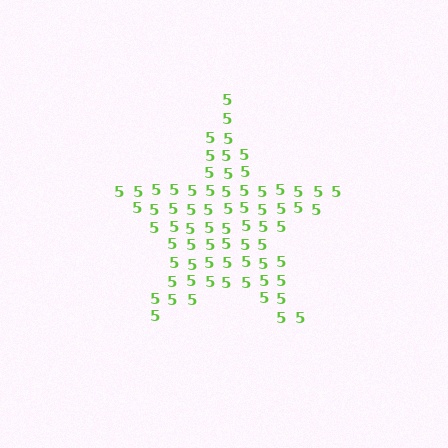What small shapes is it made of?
It is made of small digit 5's.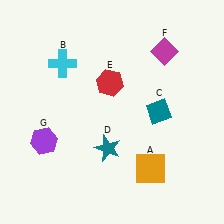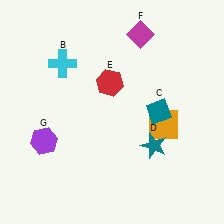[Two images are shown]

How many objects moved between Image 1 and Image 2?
3 objects moved between the two images.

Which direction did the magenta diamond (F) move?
The magenta diamond (F) moved left.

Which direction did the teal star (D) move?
The teal star (D) moved right.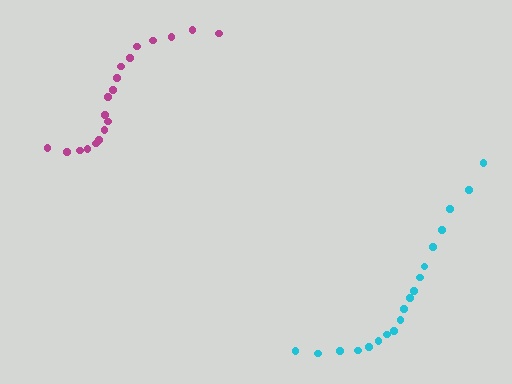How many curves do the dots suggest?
There are 2 distinct paths.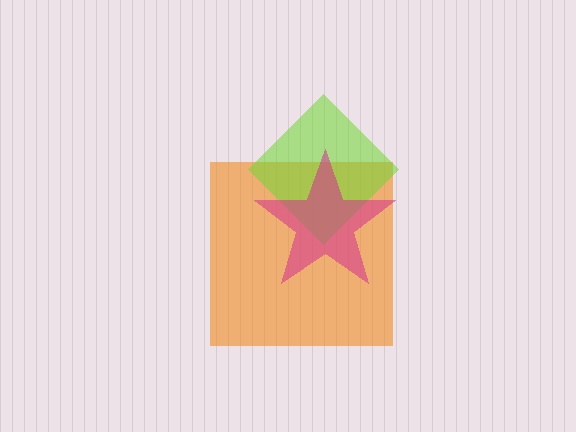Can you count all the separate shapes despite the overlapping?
Yes, there are 3 separate shapes.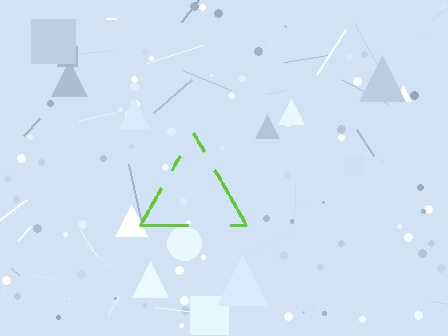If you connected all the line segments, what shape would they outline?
They would outline a triangle.